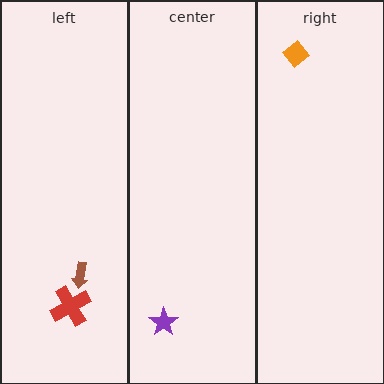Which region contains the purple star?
The center region.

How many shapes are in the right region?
1.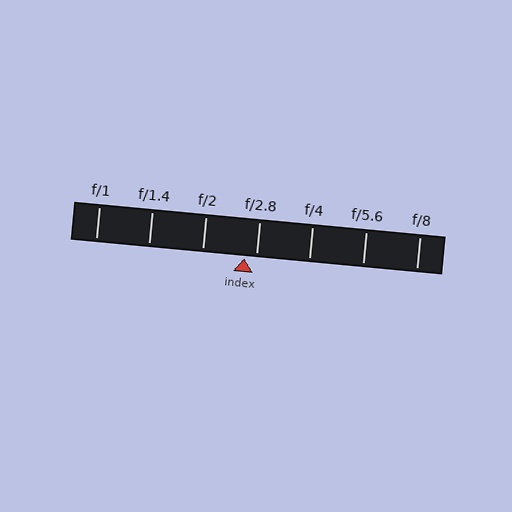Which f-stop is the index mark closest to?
The index mark is closest to f/2.8.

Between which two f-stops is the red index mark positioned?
The index mark is between f/2 and f/2.8.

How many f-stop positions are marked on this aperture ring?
There are 7 f-stop positions marked.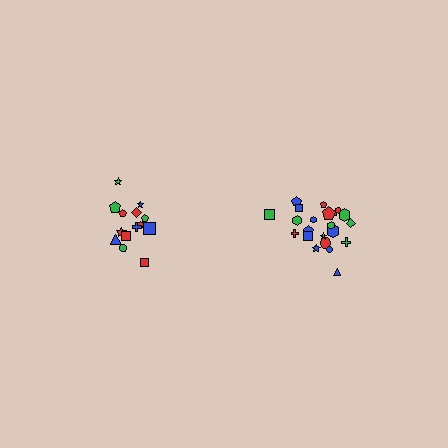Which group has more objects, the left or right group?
The right group.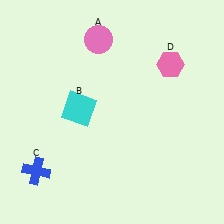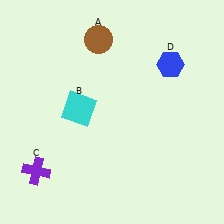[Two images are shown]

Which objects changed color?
A changed from pink to brown. C changed from blue to purple. D changed from pink to blue.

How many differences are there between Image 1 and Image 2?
There are 3 differences between the two images.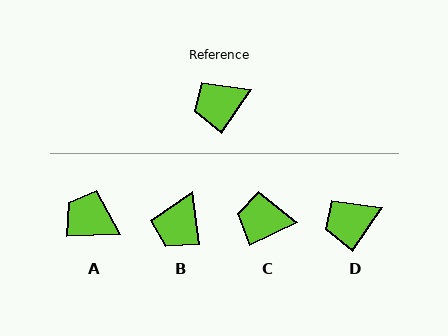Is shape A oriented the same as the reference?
No, it is off by about 54 degrees.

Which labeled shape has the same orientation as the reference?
D.